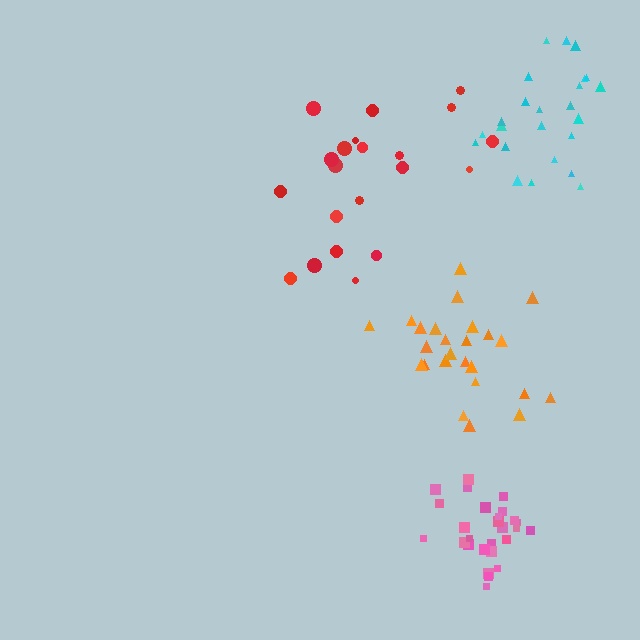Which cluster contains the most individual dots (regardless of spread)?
Pink (27).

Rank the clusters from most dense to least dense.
pink, cyan, orange, red.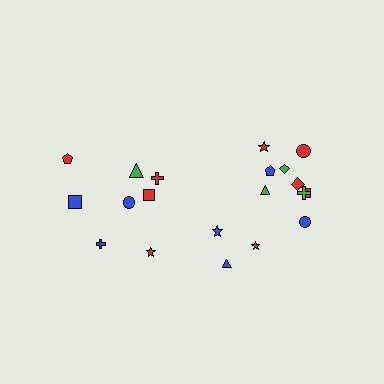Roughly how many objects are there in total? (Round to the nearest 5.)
Roughly 20 objects in total.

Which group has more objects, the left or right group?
The right group.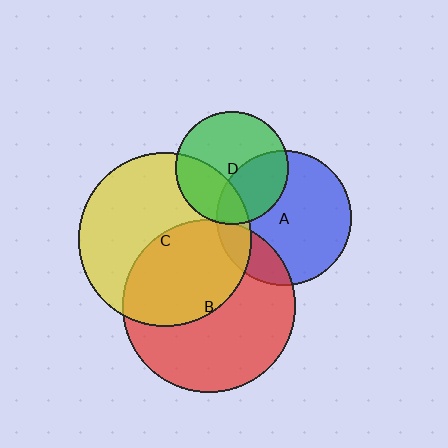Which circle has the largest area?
Circle C (yellow).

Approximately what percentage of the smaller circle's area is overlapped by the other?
Approximately 45%.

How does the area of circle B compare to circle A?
Approximately 1.6 times.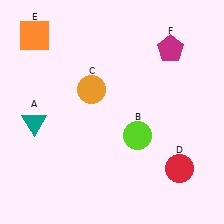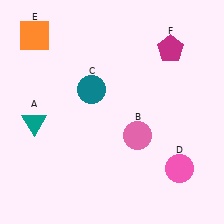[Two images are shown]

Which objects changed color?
B changed from lime to pink. C changed from orange to teal. D changed from red to pink.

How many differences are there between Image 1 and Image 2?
There are 3 differences between the two images.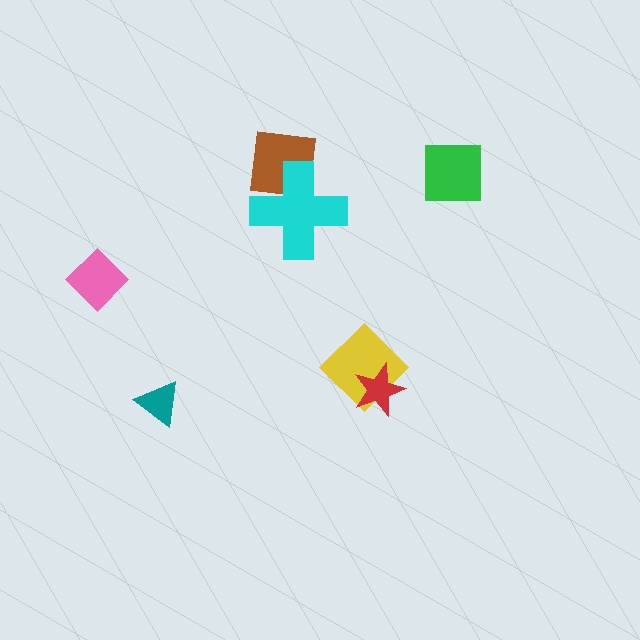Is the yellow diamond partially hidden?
Yes, it is partially covered by another shape.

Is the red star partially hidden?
No, no other shape covers it.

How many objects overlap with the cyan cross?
1 object overlaps with the cyan cross.